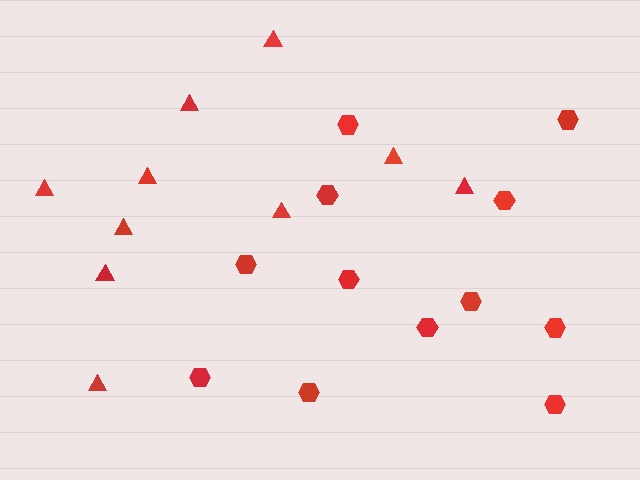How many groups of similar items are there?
There are 2 groups: one group of triangles (10) and one group of hexagons (12).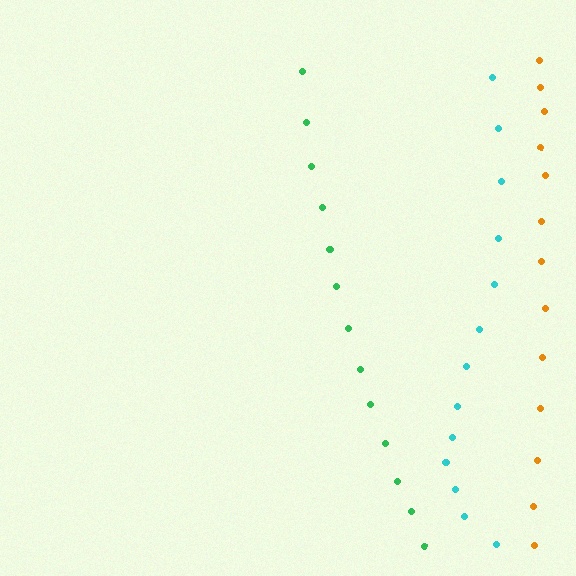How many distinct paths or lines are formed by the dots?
There are 3 distinct paths.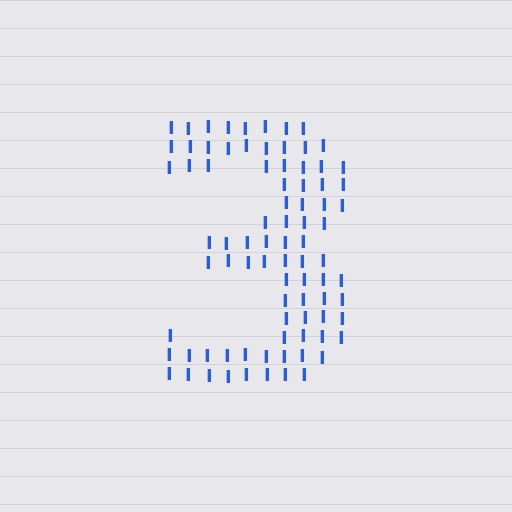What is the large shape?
The large shape is the digit 3.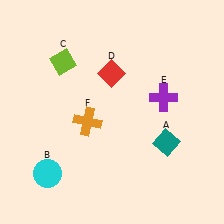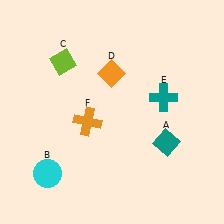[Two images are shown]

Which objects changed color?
D changed from red to orange. E changed from purple to teal.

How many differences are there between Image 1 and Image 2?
There are 2 differences between the two images.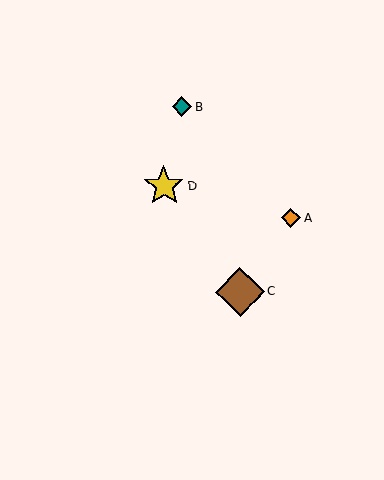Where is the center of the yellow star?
The center of the yellow star is at (164, 186).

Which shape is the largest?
The brown diamond (labeled C) is the largest.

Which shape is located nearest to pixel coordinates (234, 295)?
The brown diamond (labeled C) at (240, 292) is nearest to that location.